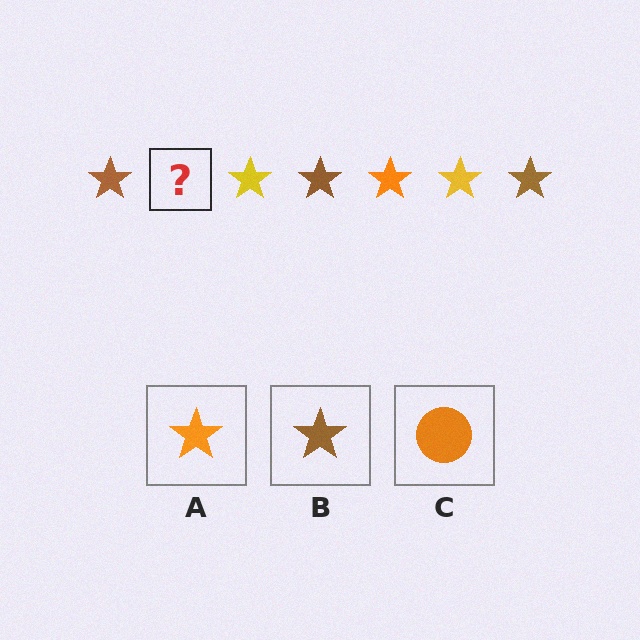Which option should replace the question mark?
Option A.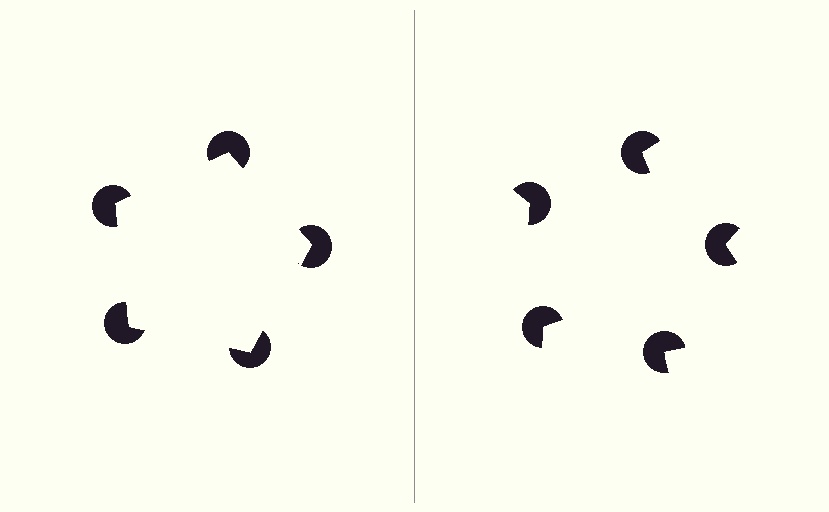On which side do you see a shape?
An illusory pentagon appears on the left side. On the right side the wedge cuts are rotated, so no coherent shape forms.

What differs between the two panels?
The pac-man discs are positioned identically on both sides; only the wedge orientations differ. On the left they align to a pentagon; on the right they are misaligned.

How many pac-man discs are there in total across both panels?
10 — 5 on each side.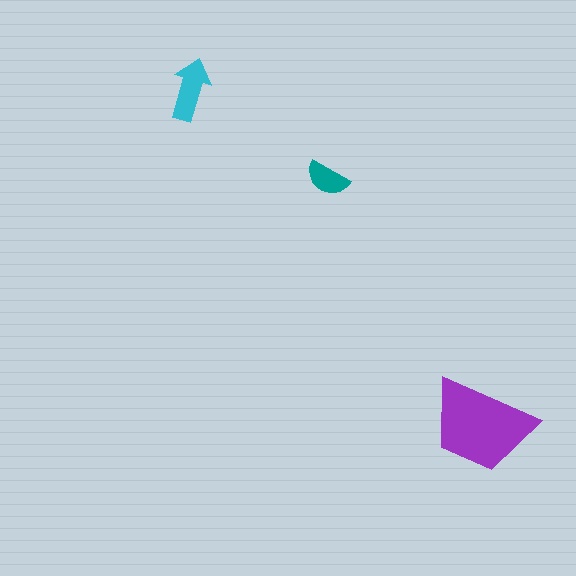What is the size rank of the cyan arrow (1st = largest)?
2nd.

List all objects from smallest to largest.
The teal semicircle, the cyan arrow, the purple trapezoid.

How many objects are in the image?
There are 3 objects in the image.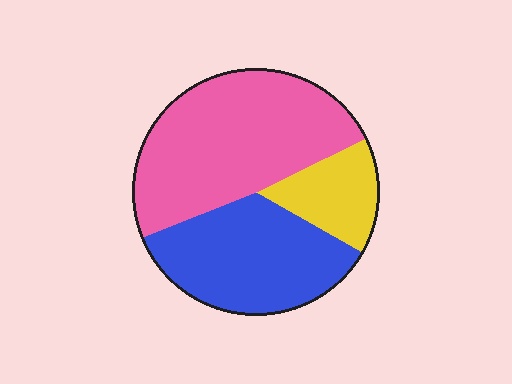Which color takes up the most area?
Pink, at roughly 50%.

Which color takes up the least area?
Yellow, at roughly 15%.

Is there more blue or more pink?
Pink.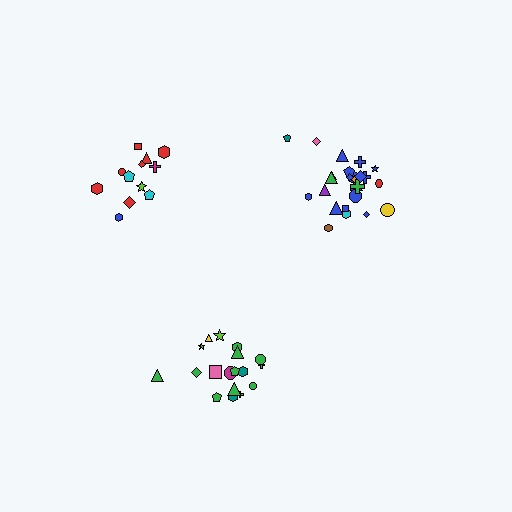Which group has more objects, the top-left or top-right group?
The top-right group.